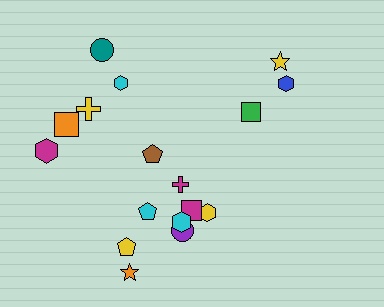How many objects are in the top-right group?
There are 3 objects.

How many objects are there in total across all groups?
There are 17 objects.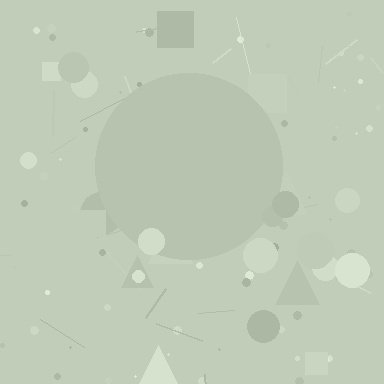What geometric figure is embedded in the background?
A circle is embedded in the background.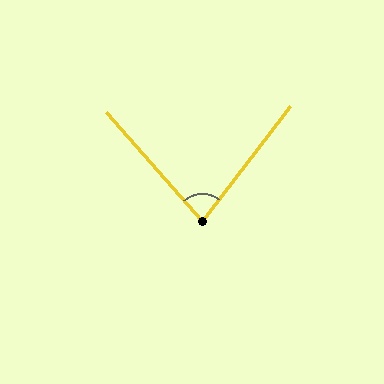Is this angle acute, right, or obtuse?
It is acute.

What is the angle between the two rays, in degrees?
Approximately 79 degrees.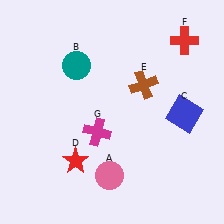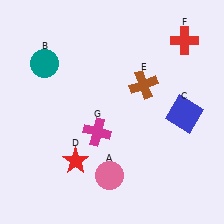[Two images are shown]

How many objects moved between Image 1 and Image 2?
1 object moved between the two images.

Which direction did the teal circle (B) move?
The teal circle (B) moved left.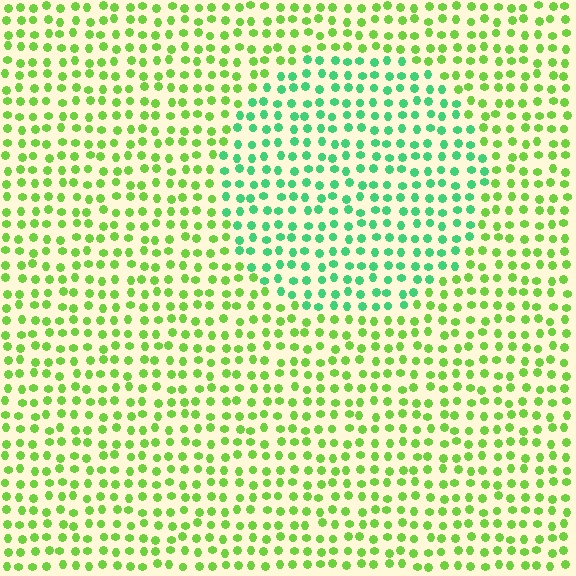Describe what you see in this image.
The image is filled with small lime elements in a uniform arrangement. A circle-shaped region is visible where the elements are tinted to a slightly different hue, forming a subtle color boundary.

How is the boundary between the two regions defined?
The boundary is defined purely by a slight shift in hue (about 41 degrees). Spacing, size, and orientation are identical on both sides.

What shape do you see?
I see a circle.